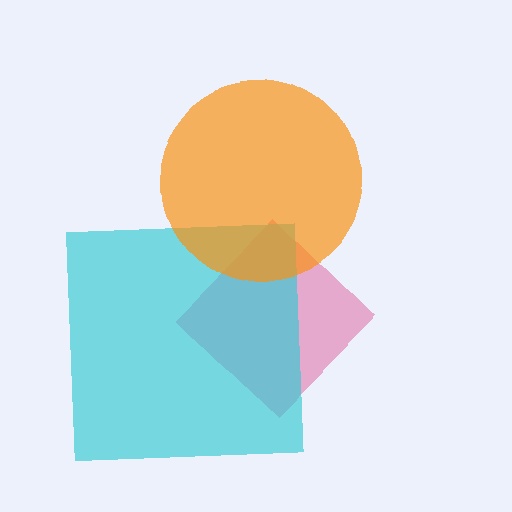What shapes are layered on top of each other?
The layered shapes are: a pink diamond, a cyan square, an orange circle.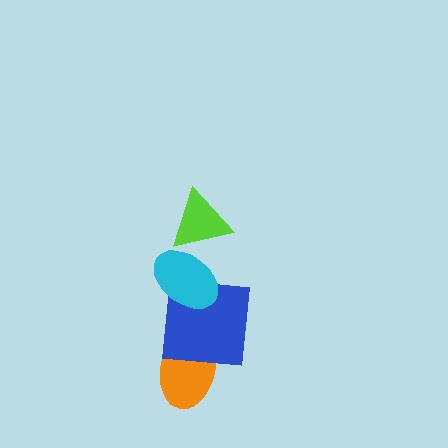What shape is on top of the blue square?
The cyan ellipse is on top of the blue square.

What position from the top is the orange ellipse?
The orange ellipse is 4th from the top.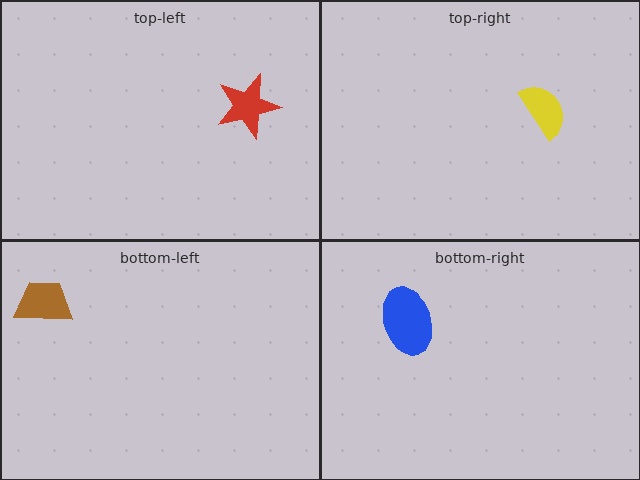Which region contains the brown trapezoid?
The bottom-left region.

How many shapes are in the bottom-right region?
1.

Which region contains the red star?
The top-left region.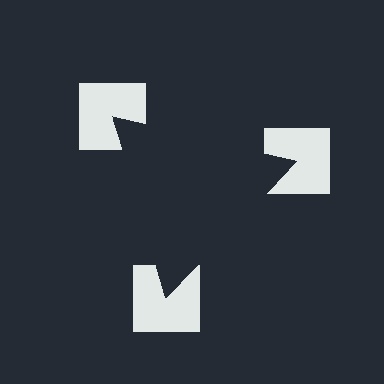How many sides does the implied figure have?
3 sides.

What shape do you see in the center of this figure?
An illusory triangle — its edges are inferred from the aligned wedge cuts in the notched squares, not physically drawn.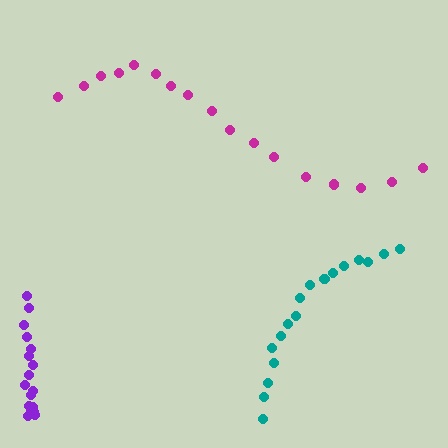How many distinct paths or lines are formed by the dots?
There are 3 distinct paths.